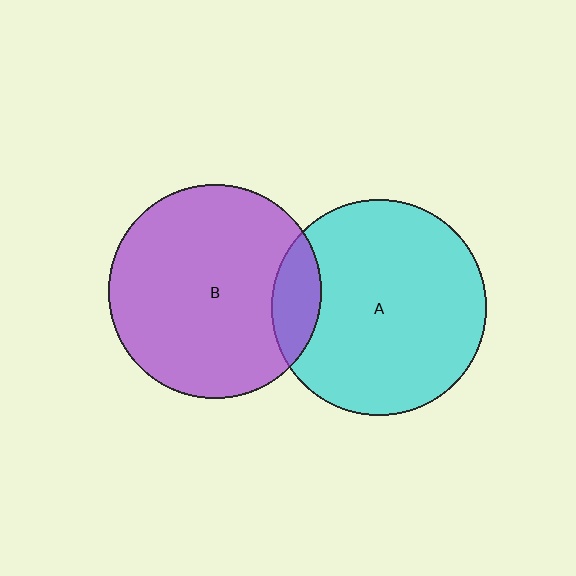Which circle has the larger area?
Circle A (cyan).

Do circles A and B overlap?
Yes.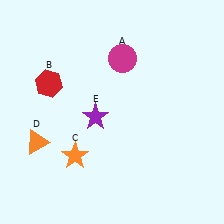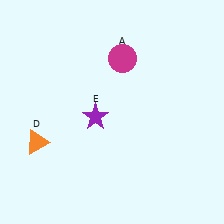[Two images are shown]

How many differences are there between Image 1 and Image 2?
There are 2 differences between the two images.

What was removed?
The red hexagon (B), the orange star (C) were removed in Image 2.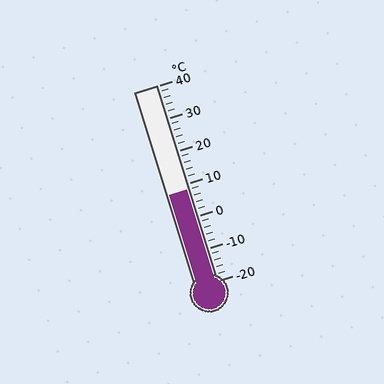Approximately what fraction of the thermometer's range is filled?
The thermometer is filled to approximately 45% of its range.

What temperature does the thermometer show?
The thermometer shows approximately 8°C.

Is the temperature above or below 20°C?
The temperature is below 20°C.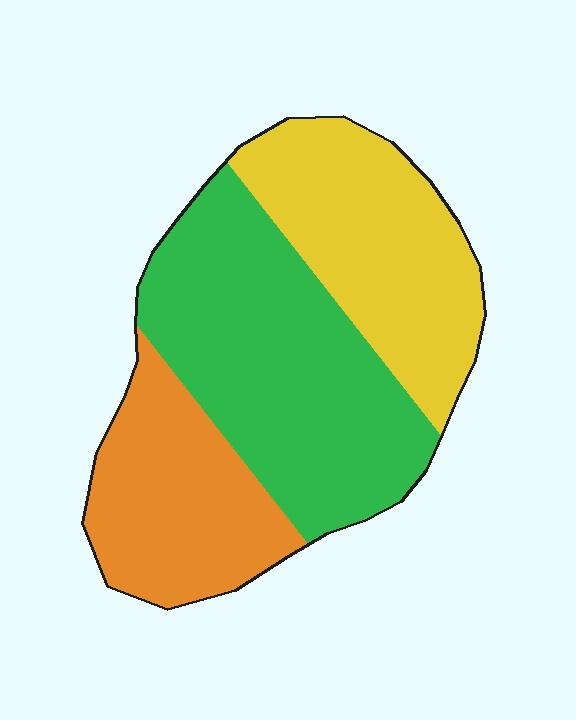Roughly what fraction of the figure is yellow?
Yellow takes up between a quarter and a half of the figure.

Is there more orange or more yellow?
Yellow.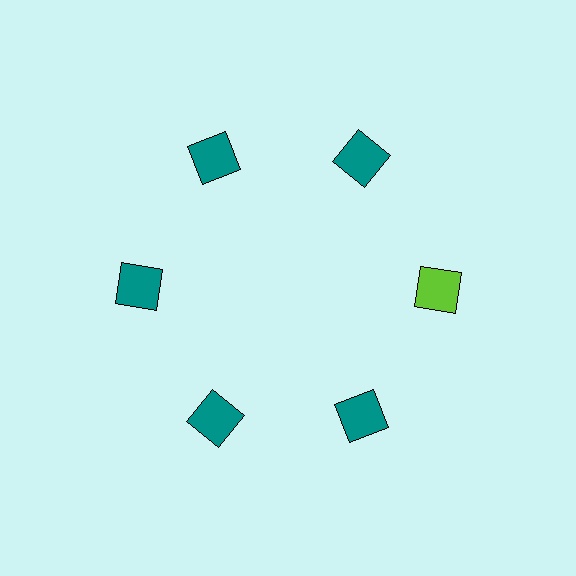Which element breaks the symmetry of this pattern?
The lime square at roughly the 3 o'clock position breaks the symmetry. All other shapes are teal squares.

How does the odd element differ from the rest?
It has a different color: lime instead of teal.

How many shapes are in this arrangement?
There are 6 shapes arranged in a ring pattern.